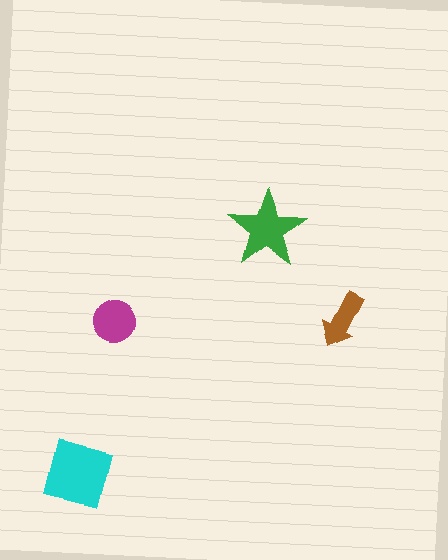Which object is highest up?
The green star is topmost.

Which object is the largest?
The cyan square.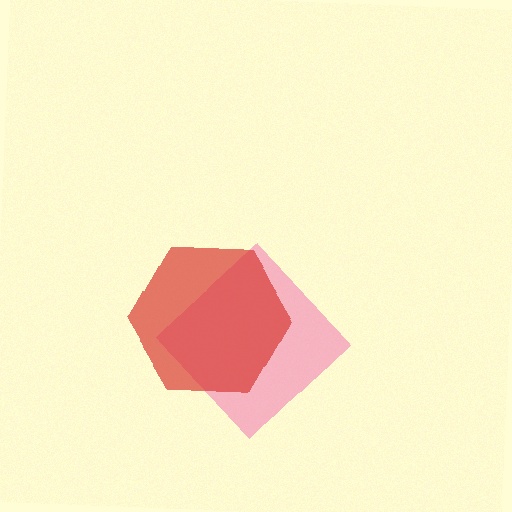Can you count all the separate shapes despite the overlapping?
Yes, there are 2 separate shapes.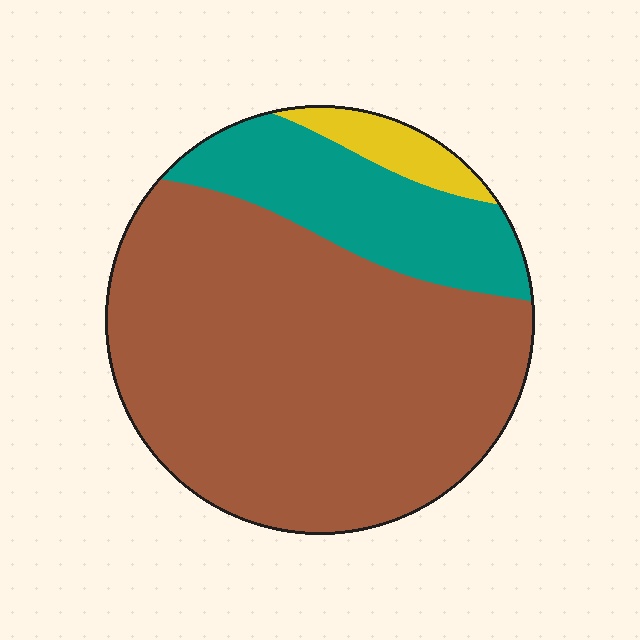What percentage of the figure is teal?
Teal covers around 20% of the figure.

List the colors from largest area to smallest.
From largest to smallest: brown, teal, yellow.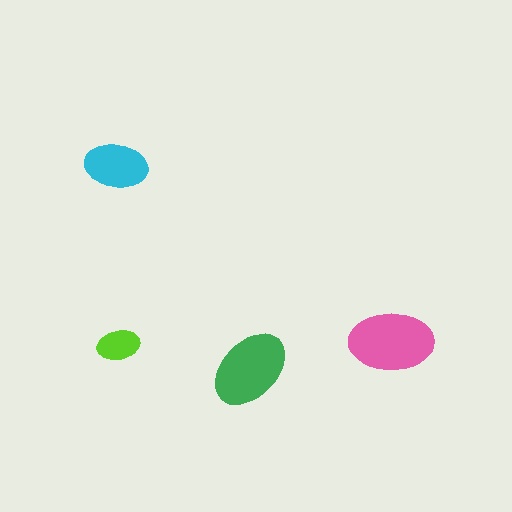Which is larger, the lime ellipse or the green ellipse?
The green one.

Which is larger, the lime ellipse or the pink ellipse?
The pink one.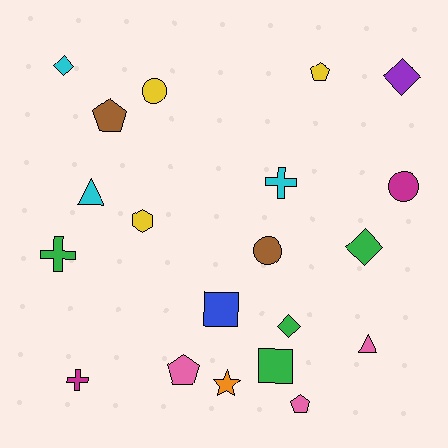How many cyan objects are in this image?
There are 3 cyan objects.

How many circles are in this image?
There are 3 circles.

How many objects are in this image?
There are 20 objects.